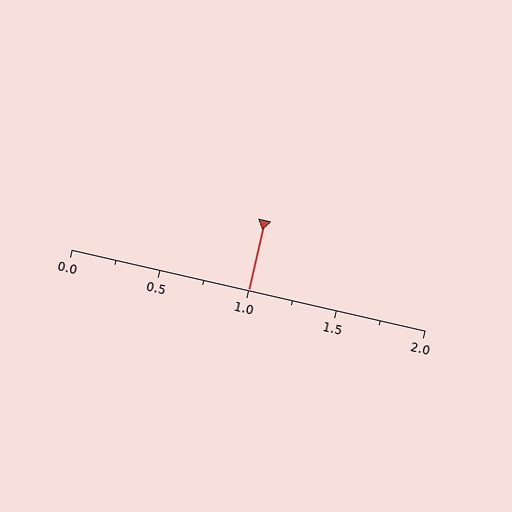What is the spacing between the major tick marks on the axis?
The major ticks are spaced 0.5 apart.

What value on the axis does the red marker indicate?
The marker indicates approximately 1.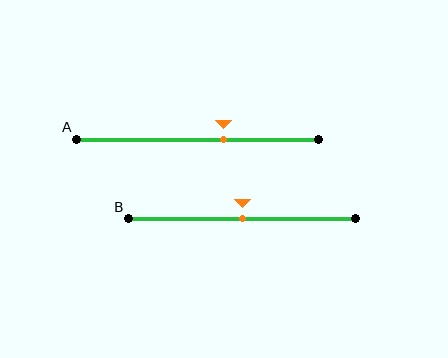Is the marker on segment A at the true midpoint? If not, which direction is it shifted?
No, the marker on segment A is shifted to the right by about 11% of the segment length.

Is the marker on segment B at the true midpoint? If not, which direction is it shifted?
Yes, the marker on segment B is at the true midpoint.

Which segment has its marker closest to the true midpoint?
Segment B has its marker closest to the true midpoint.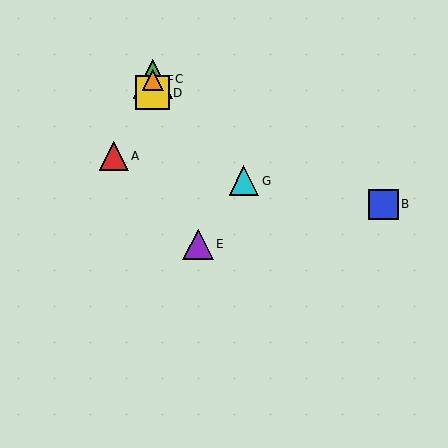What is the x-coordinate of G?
Object G is at x≈244.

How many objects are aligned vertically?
3 objects (C, D, F) are aligned vertically.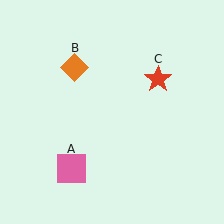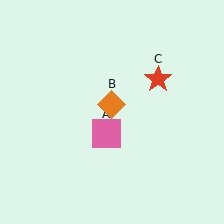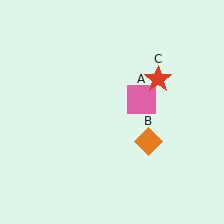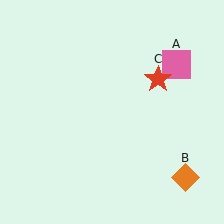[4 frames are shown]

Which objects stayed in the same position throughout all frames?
Red star (object C) remained stationary.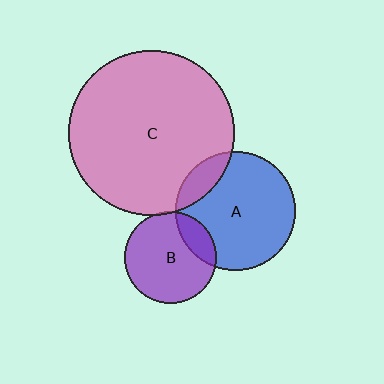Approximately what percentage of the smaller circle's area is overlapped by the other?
Approximately 15%.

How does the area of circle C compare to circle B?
Approximately 3.2 times.